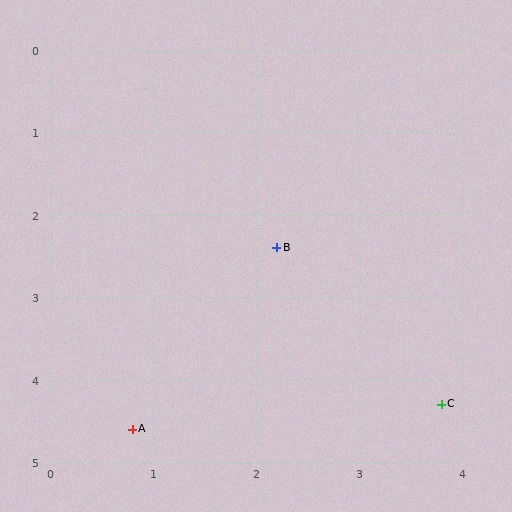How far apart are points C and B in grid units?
Points C and B are about 2.5 grid units apart.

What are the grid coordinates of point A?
Point A is at approximately (0.8, 4.6).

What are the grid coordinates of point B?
Point B is at approximately (2.2, 2.4).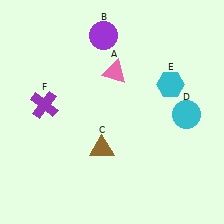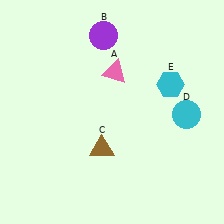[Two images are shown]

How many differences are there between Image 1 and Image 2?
There is 1 difference between the two images.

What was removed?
The purple cross (F) was removed in Image 2.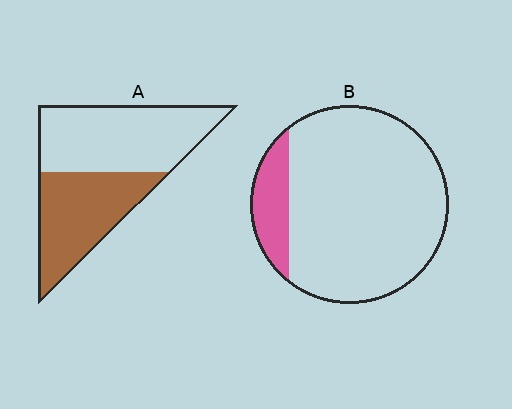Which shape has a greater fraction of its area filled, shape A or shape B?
Shape A.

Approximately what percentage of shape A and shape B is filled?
A is approximately 45% and B is approximately 15%.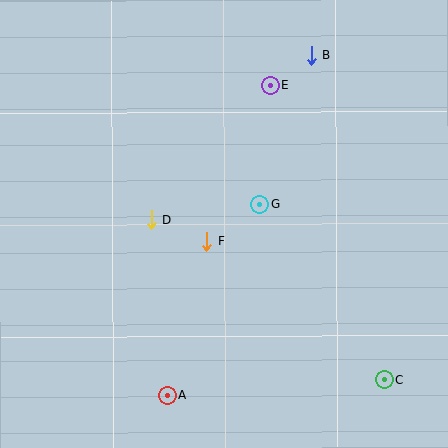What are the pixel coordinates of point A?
Point A is at (167, 396).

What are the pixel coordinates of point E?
Point E is at (271, 85).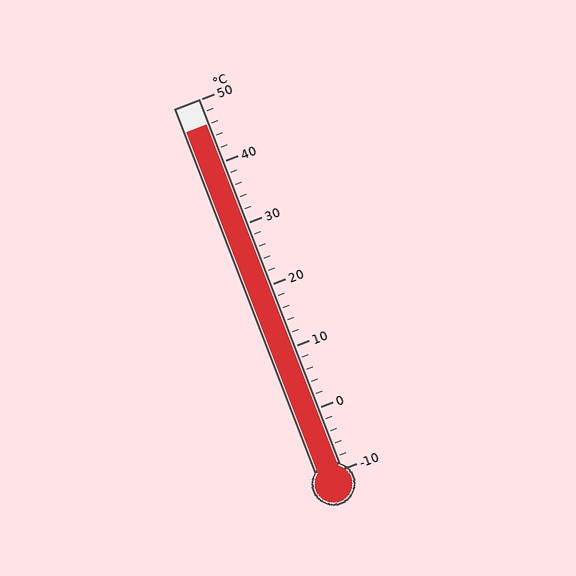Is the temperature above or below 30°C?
The temperature is above 30°C.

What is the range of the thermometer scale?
The thermometer scale ranges from -10°C to 50°C.